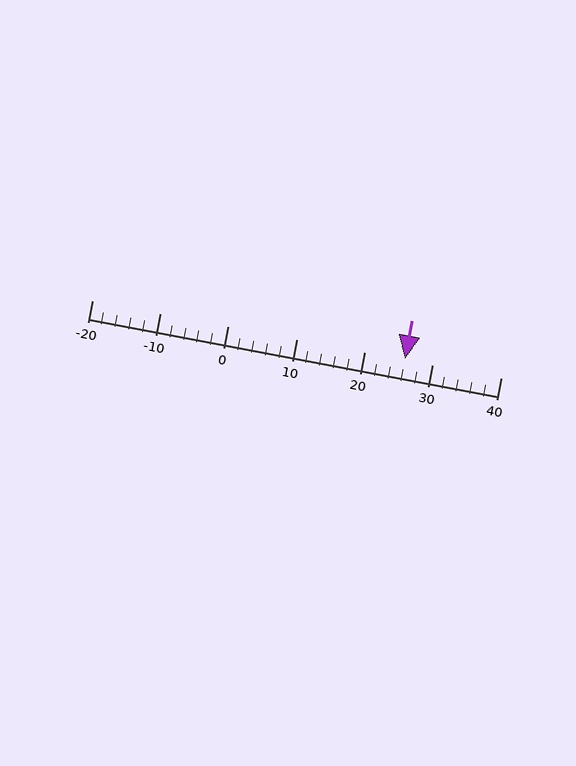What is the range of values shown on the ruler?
The ruler shows values from -20 to 40.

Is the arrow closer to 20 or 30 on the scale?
The arrow is closer to 30.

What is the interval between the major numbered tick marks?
The major tick marks are spaced 10 units apart.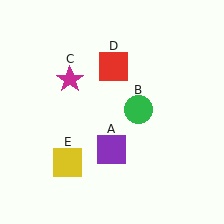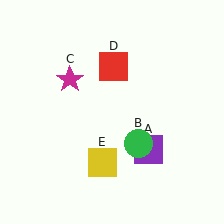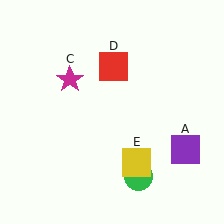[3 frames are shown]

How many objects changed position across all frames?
3 objects changed position: purple square (object A), green circle (object B), yellow square (object E).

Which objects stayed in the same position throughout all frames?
Magenta star (object C) and red square (object D) remained stationary.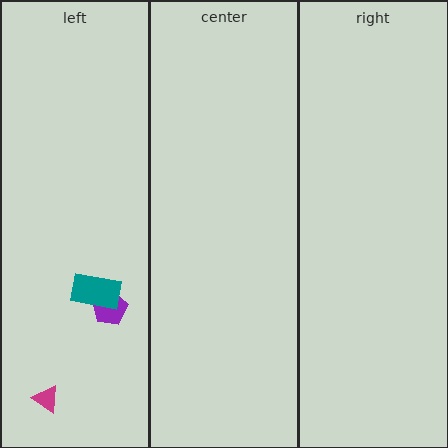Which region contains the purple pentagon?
The left region.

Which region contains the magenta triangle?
The left region.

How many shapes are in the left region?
3.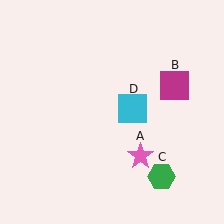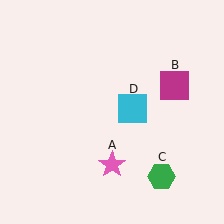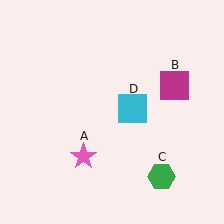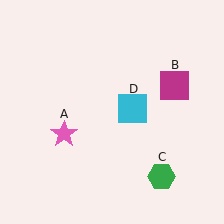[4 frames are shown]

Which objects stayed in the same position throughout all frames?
Magenta square (object B) and green hexagon (object C) and cyan square (object D) remained stationary.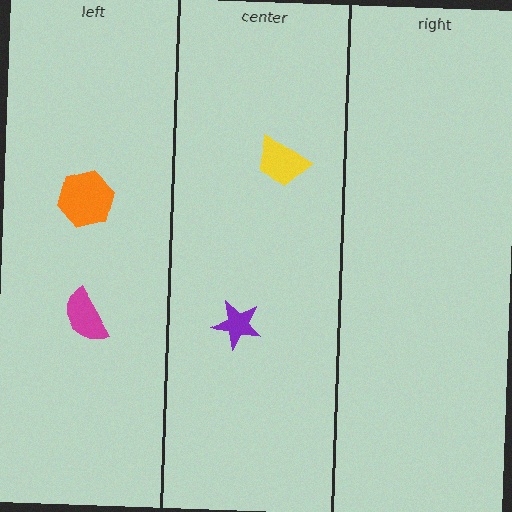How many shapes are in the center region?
2.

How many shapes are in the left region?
2.